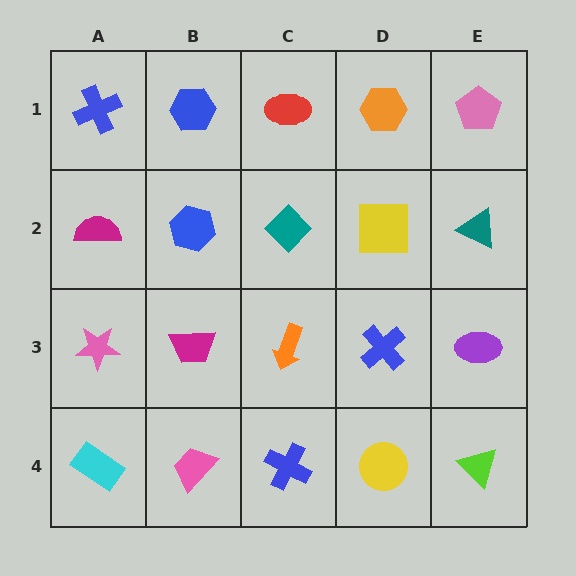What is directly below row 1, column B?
A blue hexagon.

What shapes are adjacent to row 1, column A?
A magenta semicircle (row 2, column A), a blue hexagon (row 1, column B).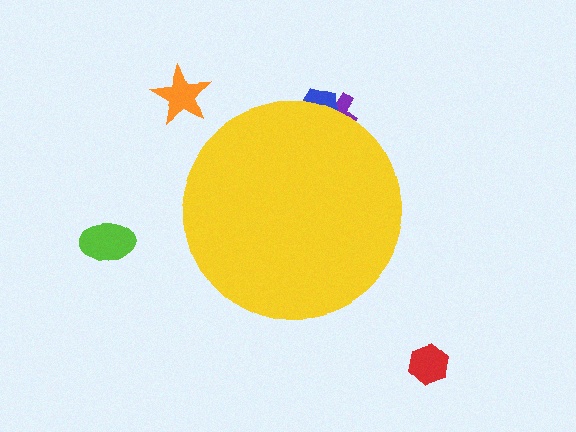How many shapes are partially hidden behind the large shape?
2 shapes are partially hidden.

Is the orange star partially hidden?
No, the orange star is fully visible.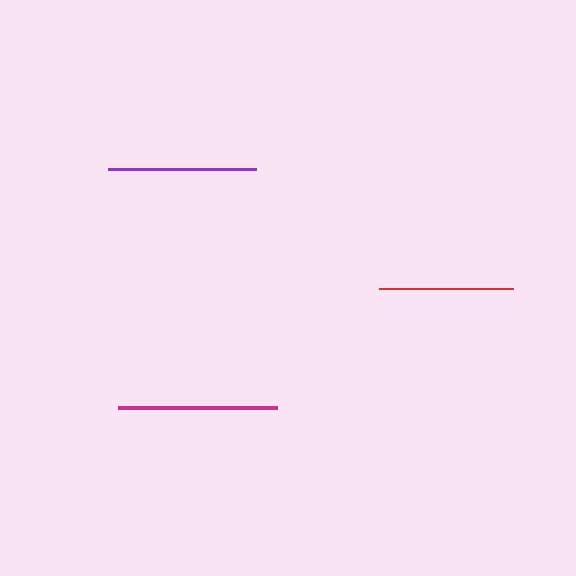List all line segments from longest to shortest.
From longest to shortest: magenta, purple, red.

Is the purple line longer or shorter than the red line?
The purple line is longer than the red line.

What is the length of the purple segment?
The purple segment is approximately 149 pixels long.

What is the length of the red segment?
The red segment is approximately 135 pixels long.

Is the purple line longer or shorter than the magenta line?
The magenta line is longer than the purple line.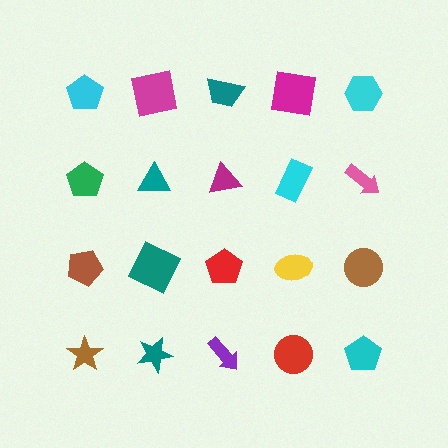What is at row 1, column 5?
A cyan hexagon.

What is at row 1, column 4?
A magenta square.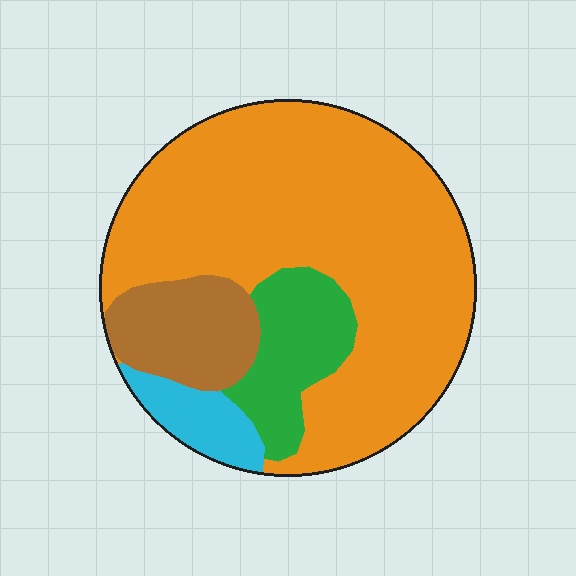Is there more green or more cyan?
Green.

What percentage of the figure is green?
Green takes up less than a sixth of the figure.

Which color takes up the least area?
Cyan, at roughly 5%.